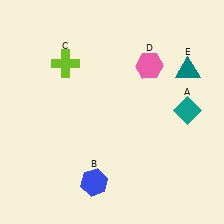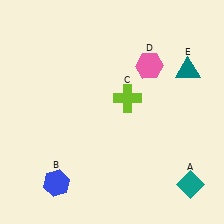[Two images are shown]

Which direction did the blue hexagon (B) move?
The blue hexagon (B) moved left.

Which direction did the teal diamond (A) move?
The teal diamond (A) moved down.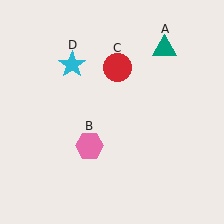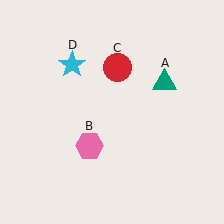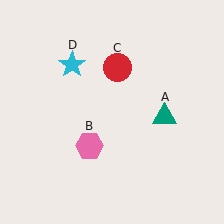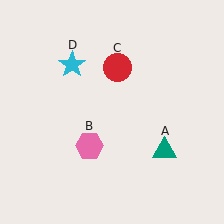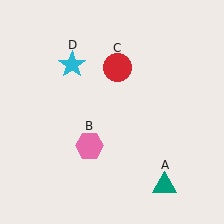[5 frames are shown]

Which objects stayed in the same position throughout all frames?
Pink hexagon (object B) and red circle (object C) and cyan star (object D) remained stationary.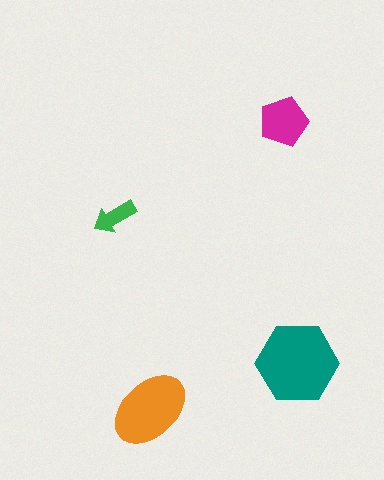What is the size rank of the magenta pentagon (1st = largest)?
3rd.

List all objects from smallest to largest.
The green arrow, the magenta pentagon, the orange ellipse, the teal hexagon.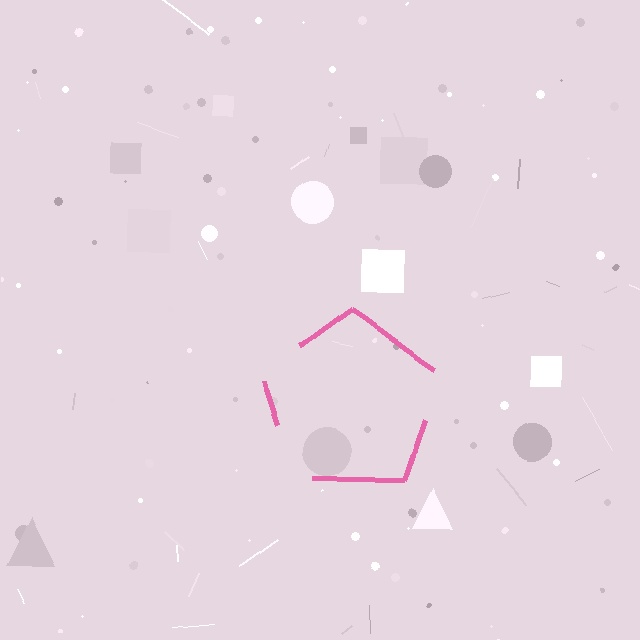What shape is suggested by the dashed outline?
The dashed outline suggests a pentagon.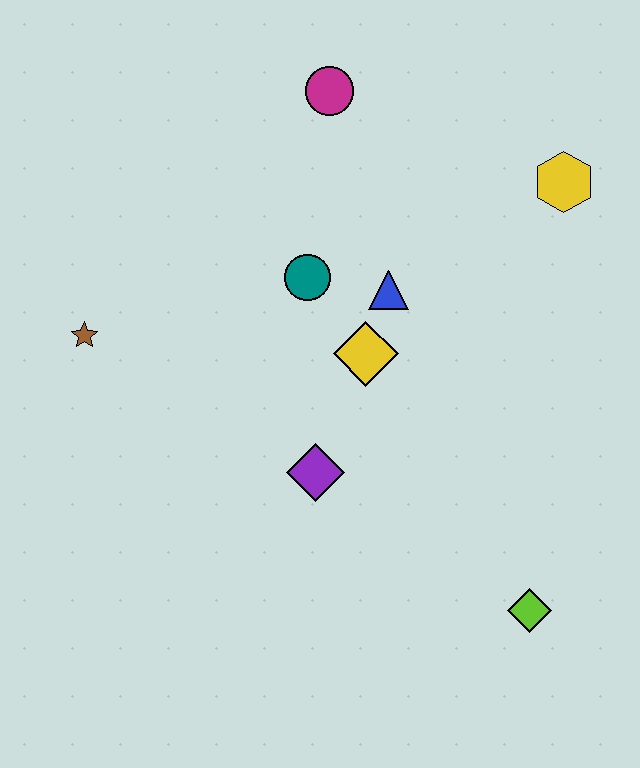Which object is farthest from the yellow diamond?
The lime diamond is farthest from the yellow diamond.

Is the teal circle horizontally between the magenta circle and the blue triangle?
No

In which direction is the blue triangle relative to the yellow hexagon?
The blue triangle is to the left of the yellow hexagon.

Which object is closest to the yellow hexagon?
The blue triangle is closest to the yellow hexagon.